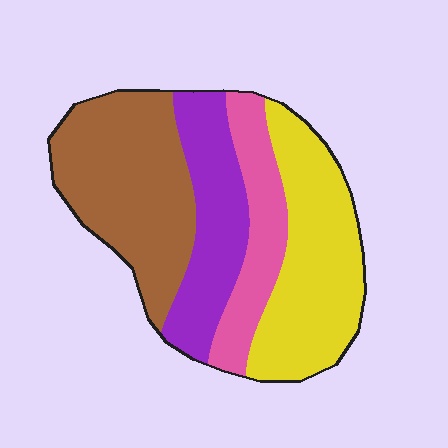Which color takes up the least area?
Pink, at roughly 15%.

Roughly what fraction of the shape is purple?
Purple covers around 20% of the shape.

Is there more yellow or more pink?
Yellow.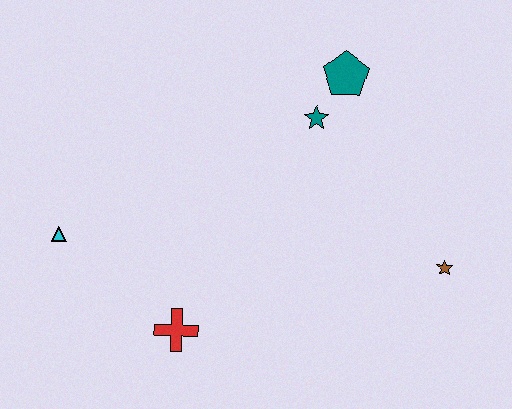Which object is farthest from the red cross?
The teal pentagon is farthest from the red cross.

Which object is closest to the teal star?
The teal pentagon is closest to the teal star.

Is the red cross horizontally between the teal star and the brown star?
No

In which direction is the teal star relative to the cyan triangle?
The teal star is to the right of the cyan triangle.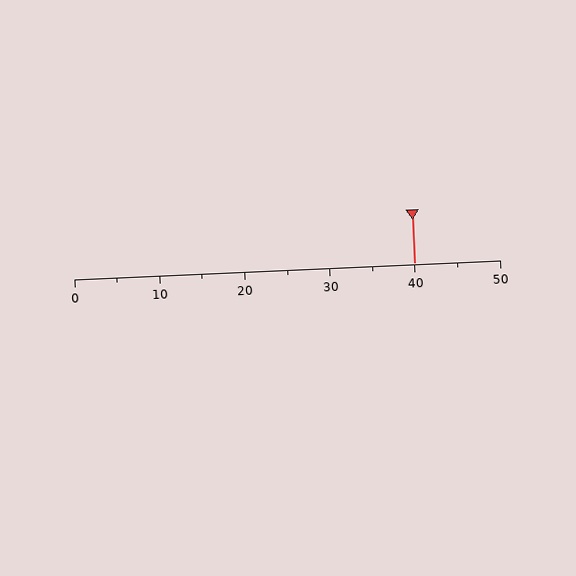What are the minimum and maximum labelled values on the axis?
The axis runs from 0 to 50.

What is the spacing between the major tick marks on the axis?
The major ticks are spaced 10 apart.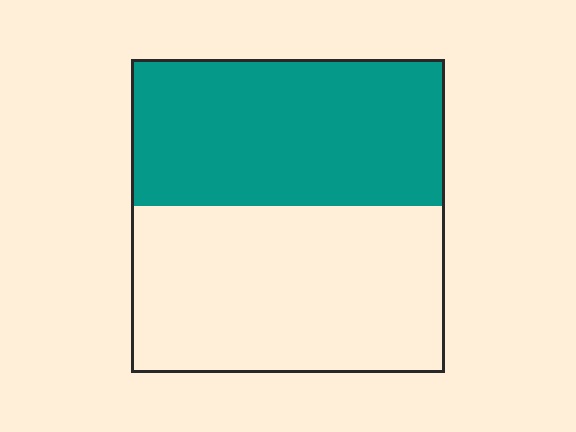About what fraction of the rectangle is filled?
About one half (1/2).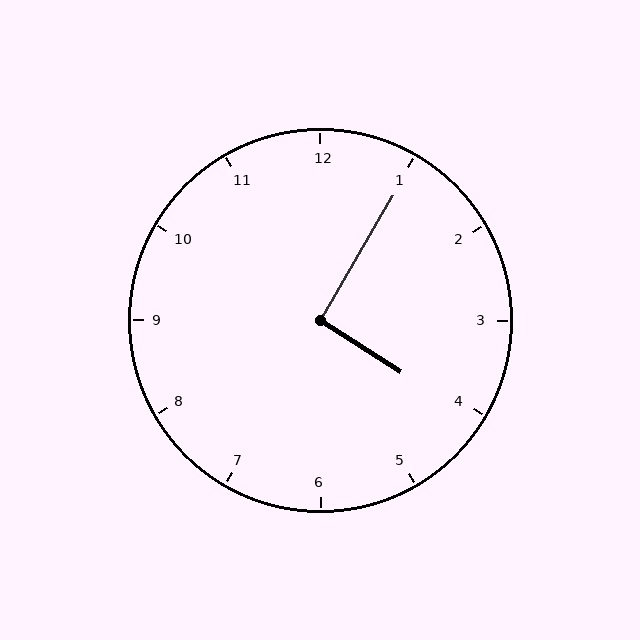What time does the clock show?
4:05.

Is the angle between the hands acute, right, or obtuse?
It is right.